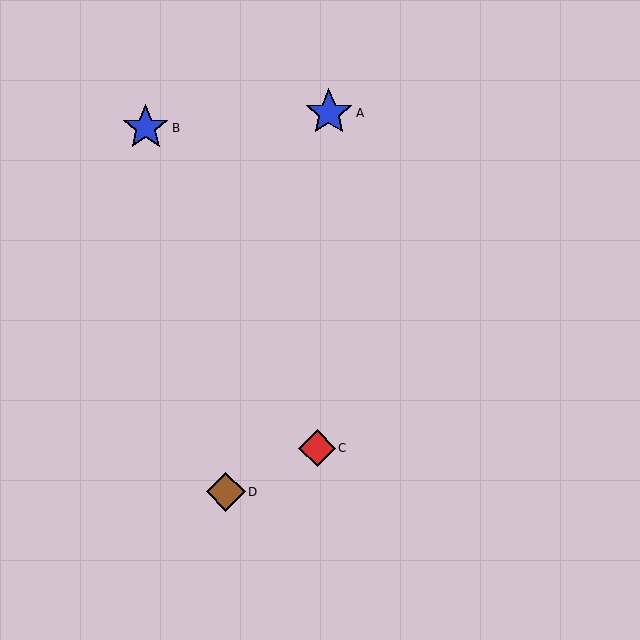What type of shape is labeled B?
Shape B is a blue star.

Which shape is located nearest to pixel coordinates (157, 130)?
The blue star (labeled B) at (146, 128) is nearest to that location.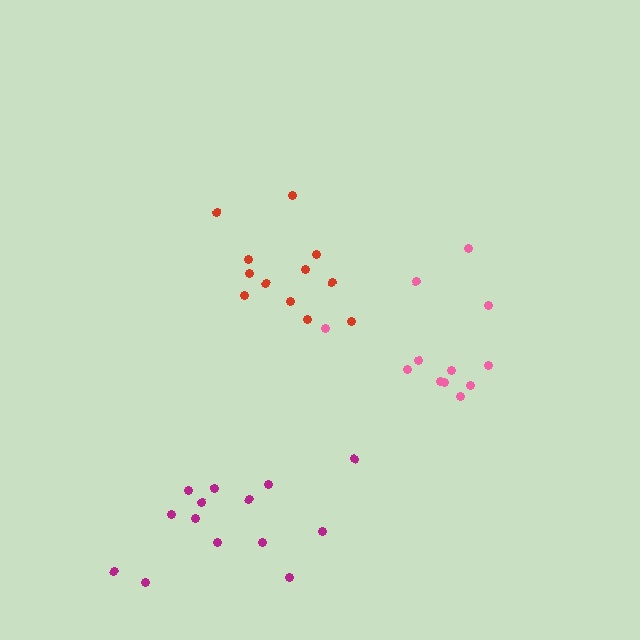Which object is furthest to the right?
The pink cluster is rightmost.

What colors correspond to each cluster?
The clusters are colored: red, magenta, pink.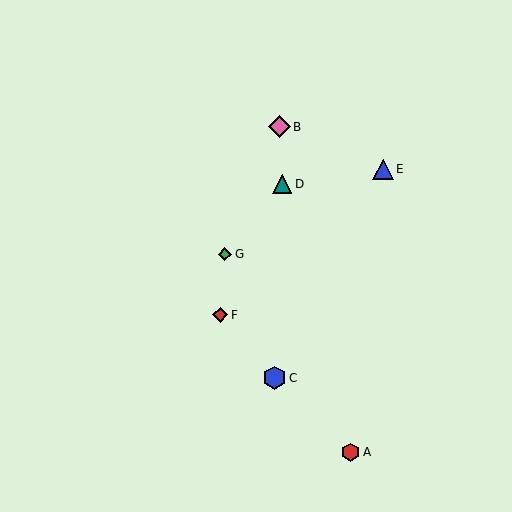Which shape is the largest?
The blue hexagon (labeled C) is the largest.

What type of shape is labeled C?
Shape C is a blue hexagon.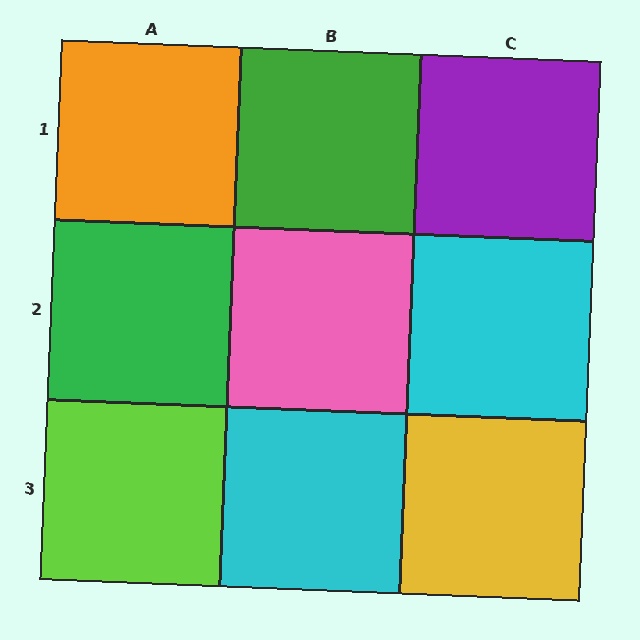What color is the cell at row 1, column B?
Green.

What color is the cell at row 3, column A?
Lime.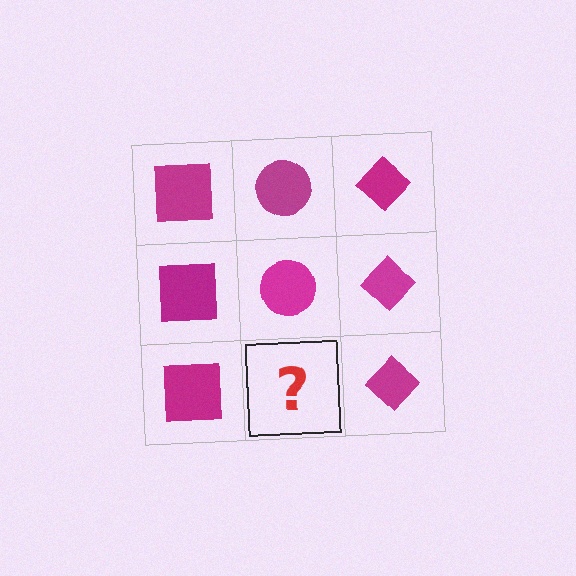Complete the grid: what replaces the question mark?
The question mark should be replaced with a magenta circle.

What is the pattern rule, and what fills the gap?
The rule is that each column has a consistent shape. The gap should be filled with a magenta circle.